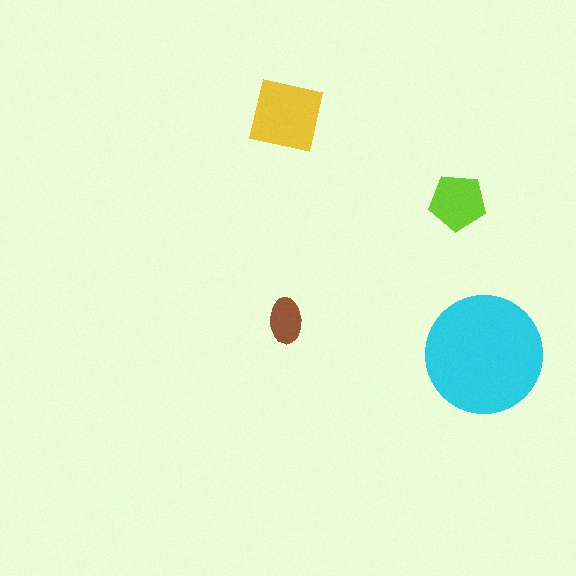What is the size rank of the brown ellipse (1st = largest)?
4th.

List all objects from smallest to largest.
The brown ellipse, the lime pentagon, the yellow square, the cyan circle.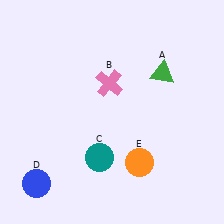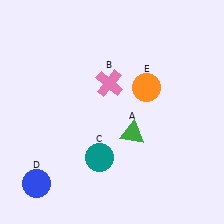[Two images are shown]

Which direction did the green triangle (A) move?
The green triangle (A) moved down.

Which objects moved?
The objects that moved are: the green triangle (A), the orange circle (E).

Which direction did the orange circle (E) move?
The orange circle (E) moved up.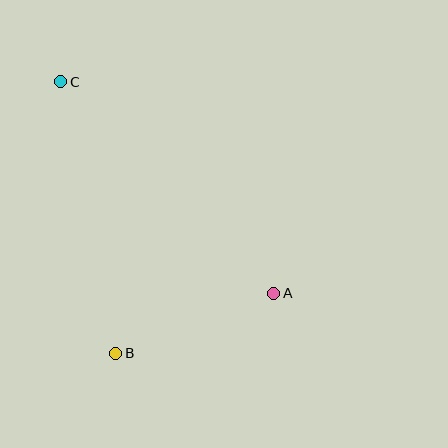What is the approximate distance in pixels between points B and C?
The distance between B and C is approximately 277 pixels.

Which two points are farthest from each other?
Points A and C are farthest from each other.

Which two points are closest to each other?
Points A and B are closest to each other.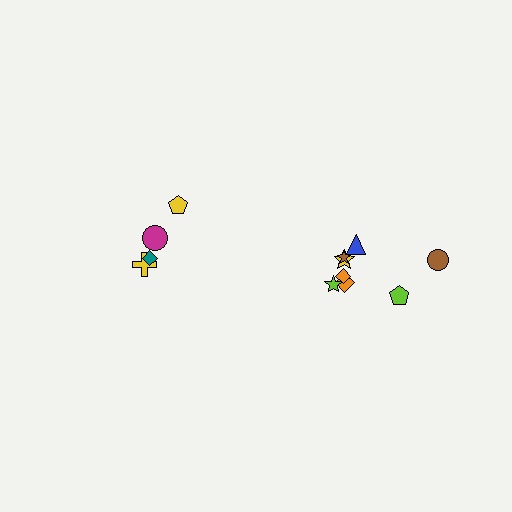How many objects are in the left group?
There are 4 objects.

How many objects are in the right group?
There are 8 objects.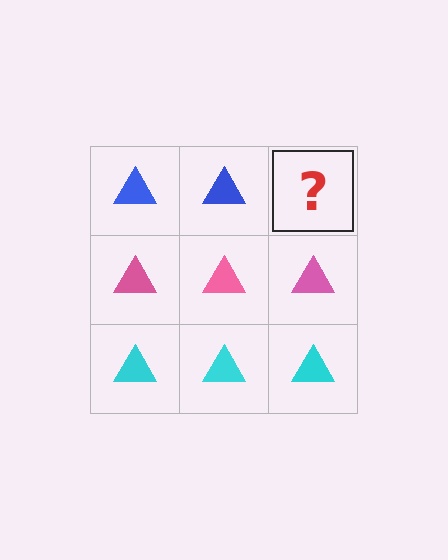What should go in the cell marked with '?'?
The missing cell should contain a blue triangle.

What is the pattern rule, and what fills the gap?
The rule is that each row has a consistent color. The gap should be filled with a blue triangle.